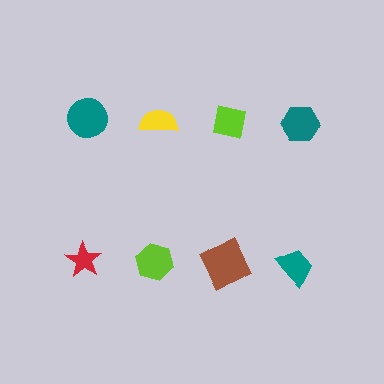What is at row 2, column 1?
A red star.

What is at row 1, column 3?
A lime square.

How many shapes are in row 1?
4 shapes.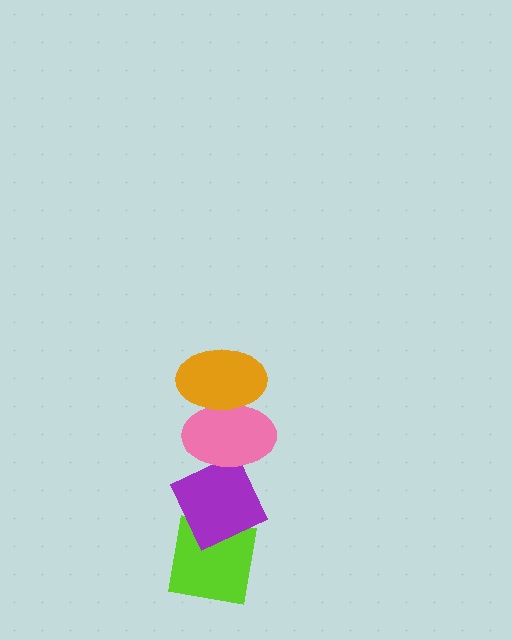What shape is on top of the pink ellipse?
The orange ellipse is on top of the pink ellipse.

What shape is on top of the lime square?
The purple diamond is on top of the lime square.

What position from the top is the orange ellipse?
The orange ellipse is 1st from the top.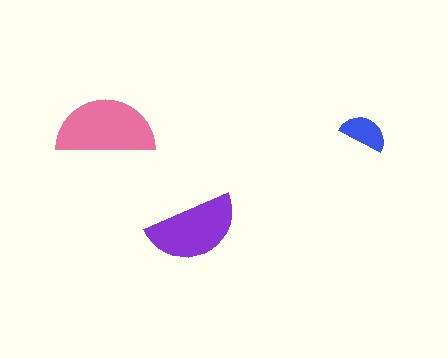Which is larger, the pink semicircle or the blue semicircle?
The pink one.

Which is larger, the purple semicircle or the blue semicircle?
The purple one.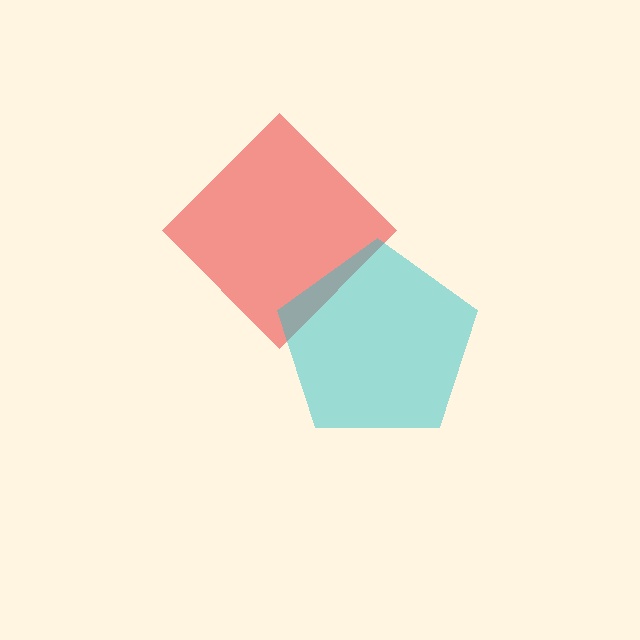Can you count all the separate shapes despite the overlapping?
Yes, there are 2 separate shapes.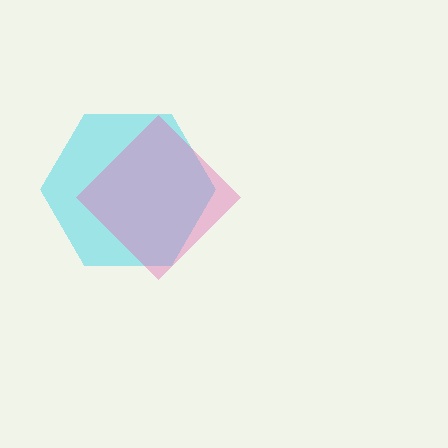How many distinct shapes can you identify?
There are 2 distinct shapes: a cyan hexagon, a pink diamond.